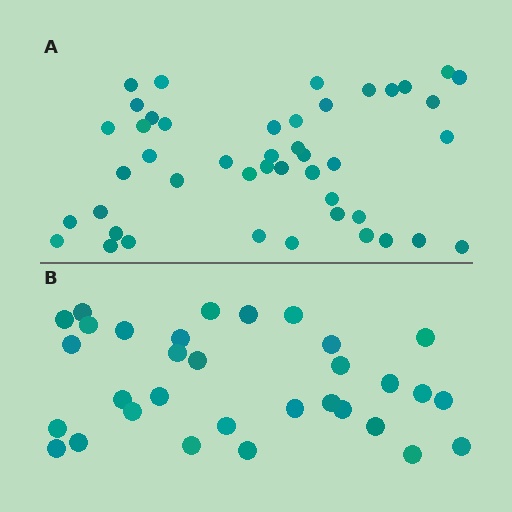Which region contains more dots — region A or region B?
Region A (the top region) has more dots.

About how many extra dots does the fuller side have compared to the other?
Region A has approximately 15 more dots than region B.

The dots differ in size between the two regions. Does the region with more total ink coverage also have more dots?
No. Region B has more total ink coverage because its dots are larger, but region A actually contains more individual dots. Total area can be misleading — the number of items is what matters here.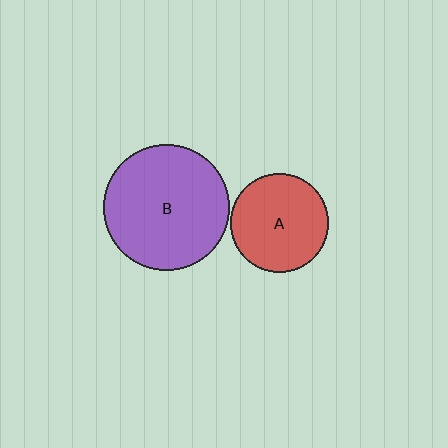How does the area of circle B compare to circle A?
Approximately 1.6 times.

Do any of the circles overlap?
No, none of the circles overlap.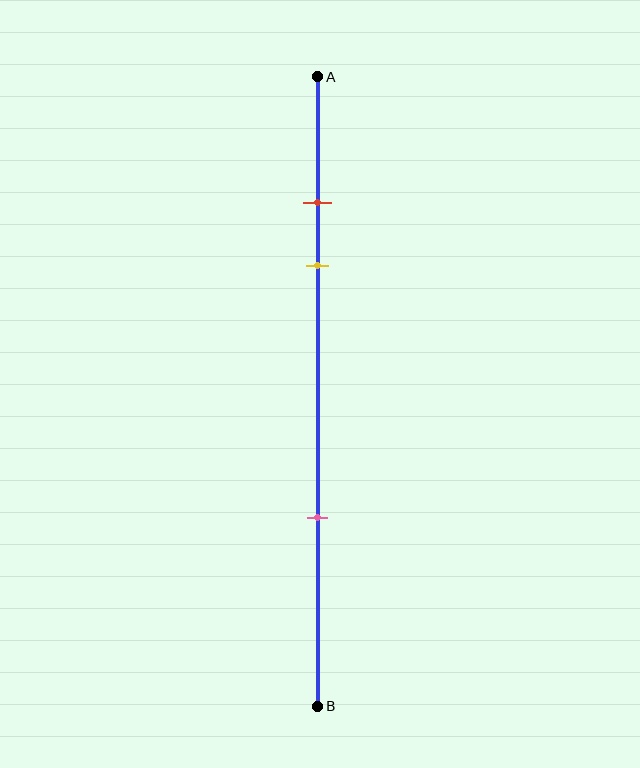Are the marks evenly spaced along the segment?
No, the marks are not evenly spaced.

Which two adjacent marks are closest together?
The red and yellow marks are the closest adjacent pair.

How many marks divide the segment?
There are 3 marks dividing the segment.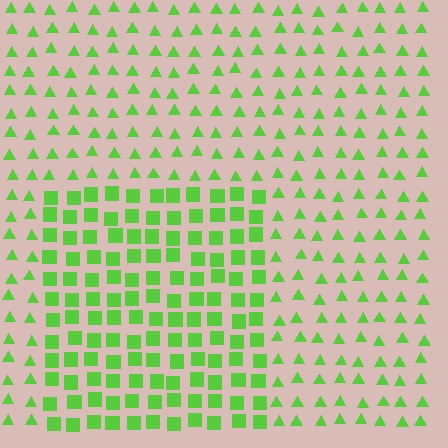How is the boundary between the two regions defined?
The boundary is defined by a change in element shape: squares inside vs. triangles outside. All elements share the same color and spacing.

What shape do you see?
I see a rectangle.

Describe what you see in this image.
The image is filled with small lime elements arranged in a uniform grid. A rectangle-shaped region contains squares, while the surrounding area contains triangles. The boundary is defined purely by the change in element shape.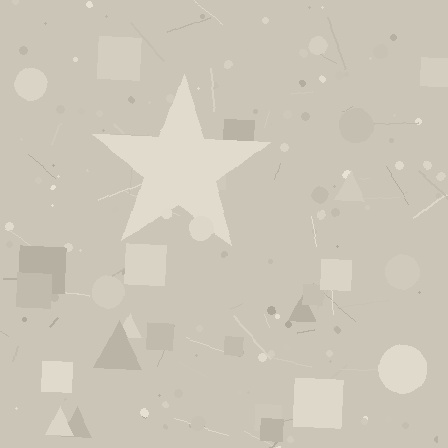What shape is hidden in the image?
A star is hidden in the image.